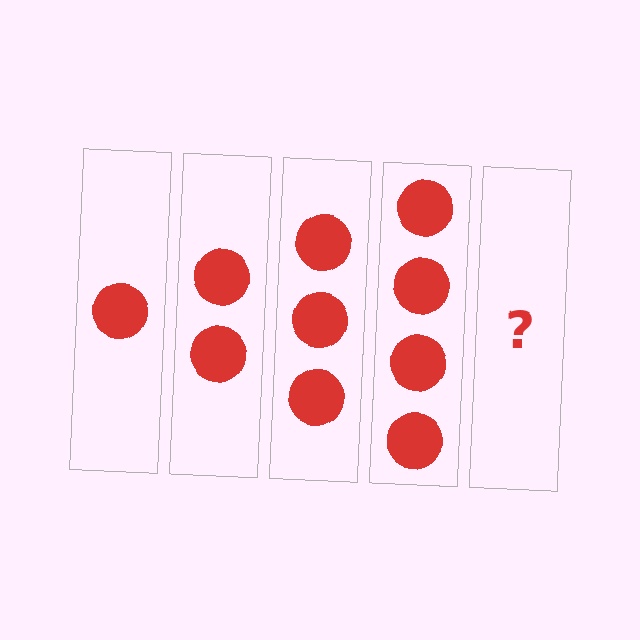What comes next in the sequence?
The next element should be 5 circles.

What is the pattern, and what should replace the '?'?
The pattern is that each step adds one more circle. The '?' should be 5 circles.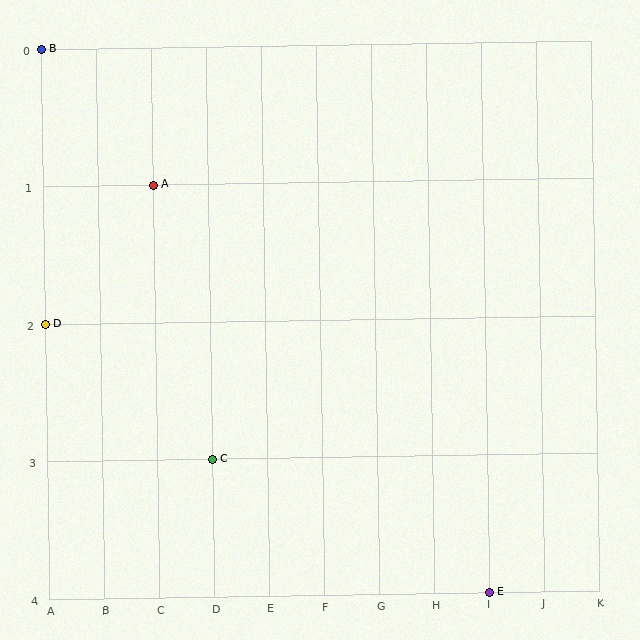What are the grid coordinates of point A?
Point A is at grid coordinates (C, 1).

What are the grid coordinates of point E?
Point E is at grid coordinates (I, 4).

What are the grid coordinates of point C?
Point C is at grid coordinates (D, 3).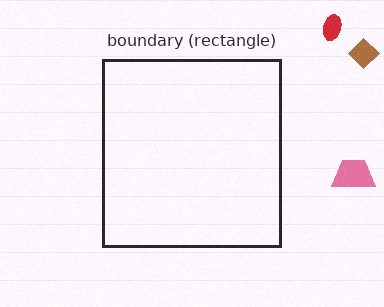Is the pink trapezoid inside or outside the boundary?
Outside.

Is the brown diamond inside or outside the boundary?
Outside.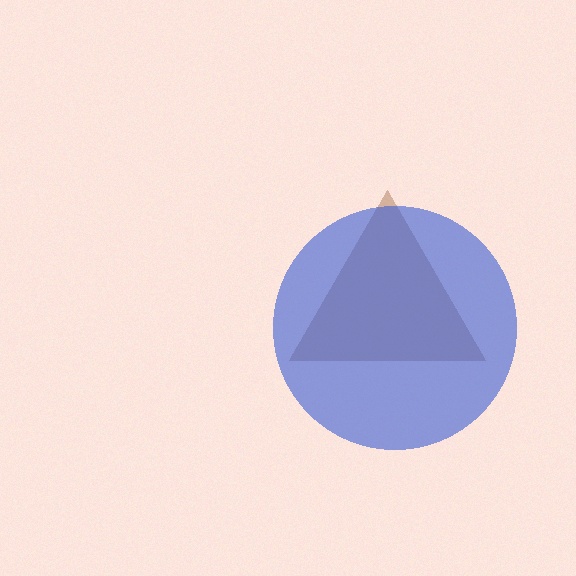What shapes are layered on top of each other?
The layered shapes are: a brown triangle, a blue circle.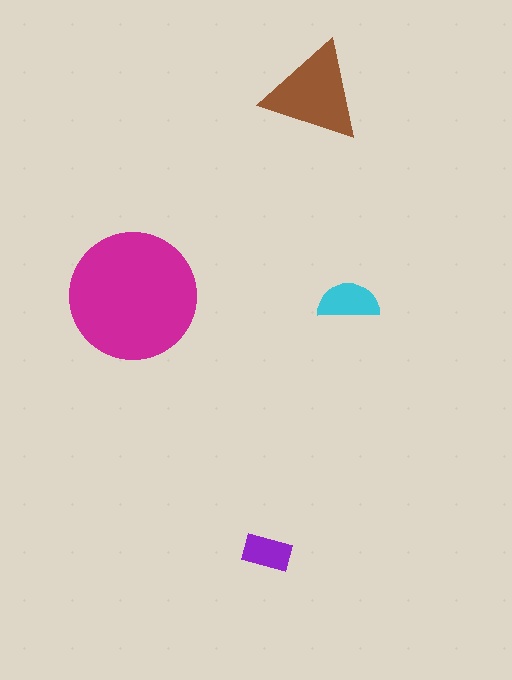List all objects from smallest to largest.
The purple rectangle, the cyan semicircle, the brown triangle, the magenta circle.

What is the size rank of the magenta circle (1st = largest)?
1st.